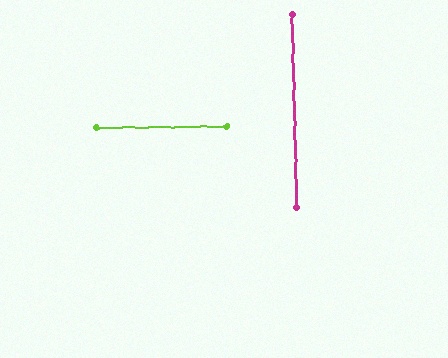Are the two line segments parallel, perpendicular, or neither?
Perpendicular — they meet at approximately 90°.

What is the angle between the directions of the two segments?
Approximately 90 degrees.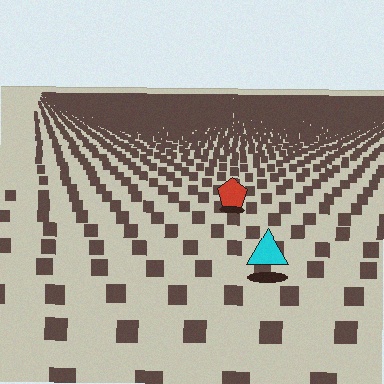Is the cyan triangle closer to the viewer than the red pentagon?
Yes. The cyan triangle is closer — you can tell from the texture gradient: the ground texture is coarser near it.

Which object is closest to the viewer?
The cyan triangle is closest. The texture marks near it are larger and more spread out.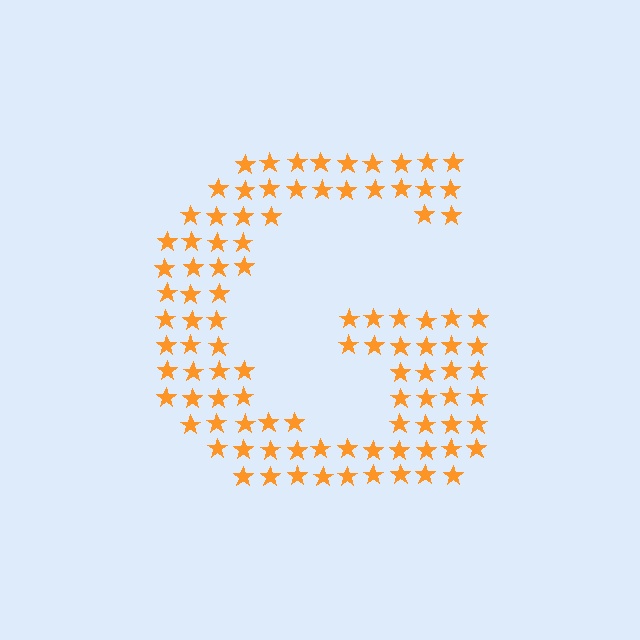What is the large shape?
The large shape is the letter G.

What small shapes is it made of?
It is made of small stars.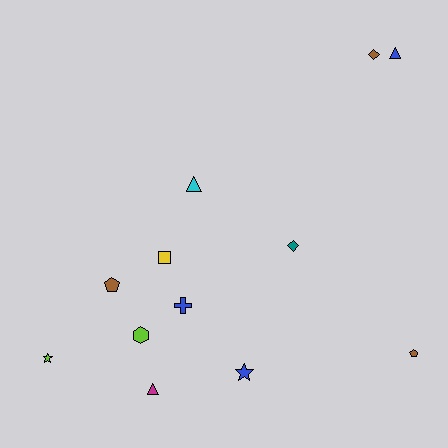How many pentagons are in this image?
There are 2 pentagons.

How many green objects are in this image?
There are no green objects.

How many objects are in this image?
There are 12 objects.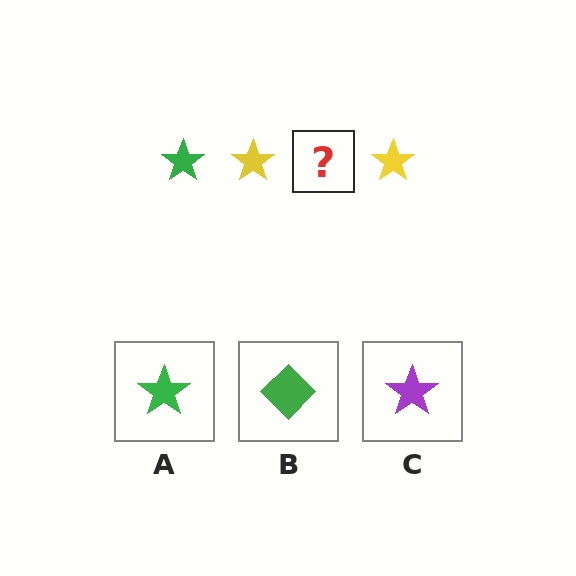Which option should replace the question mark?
Option A.